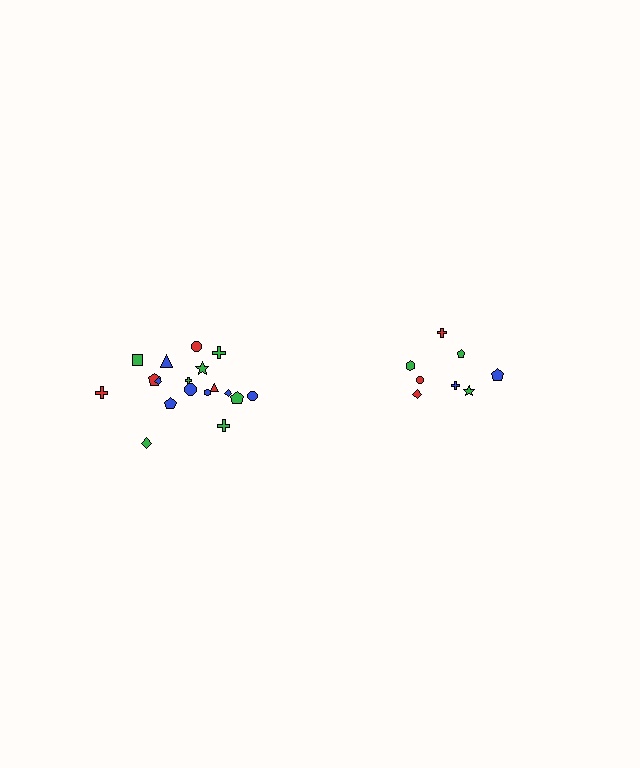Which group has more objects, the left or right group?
The left group.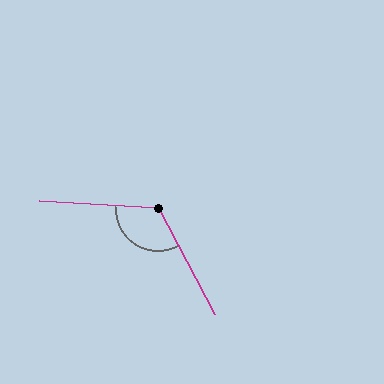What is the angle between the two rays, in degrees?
Approximately 121 degrees.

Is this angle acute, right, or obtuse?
It is obtuse.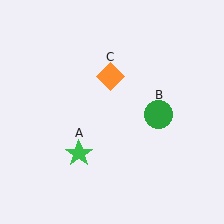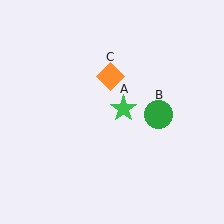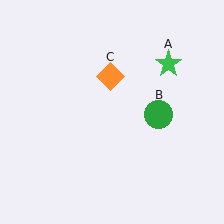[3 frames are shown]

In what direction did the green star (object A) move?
The green star (object A) moved up and to the right.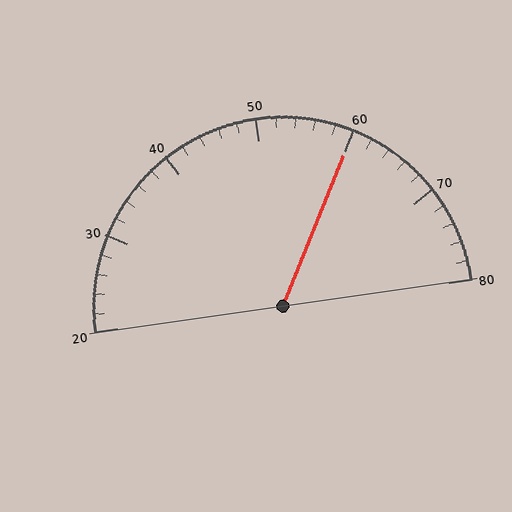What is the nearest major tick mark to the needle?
The nearest major tick mark is 60.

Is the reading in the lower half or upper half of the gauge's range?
The reading is in the upper half of the range (20 to 80).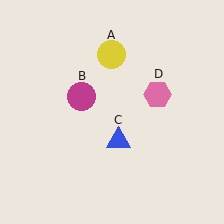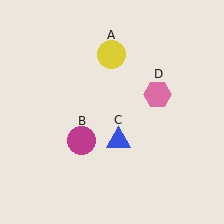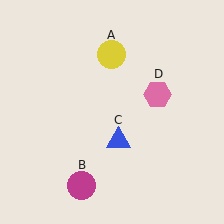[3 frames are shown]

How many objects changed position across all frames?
1 object changed position: magenta circle (object B).